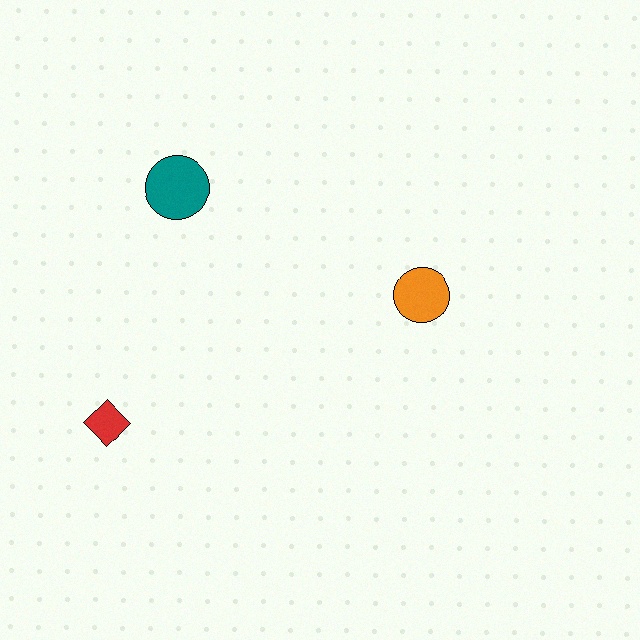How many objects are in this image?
There are 3 objects.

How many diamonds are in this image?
There is 1 diamond.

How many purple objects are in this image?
There are no purple objects.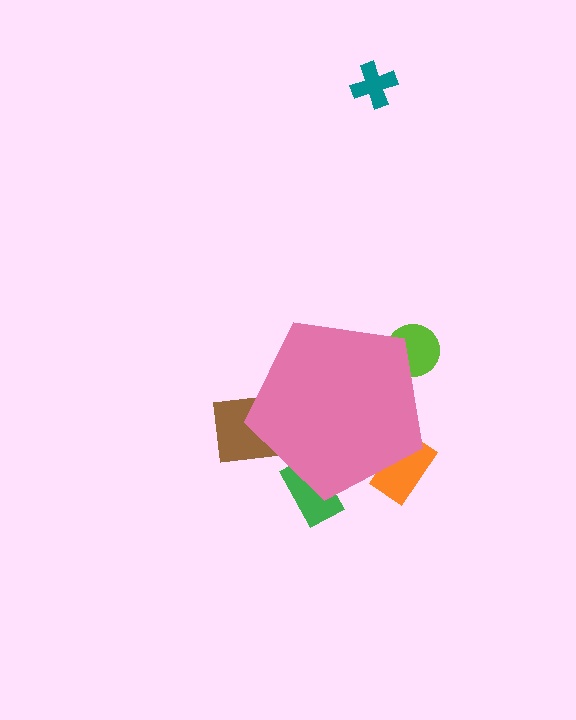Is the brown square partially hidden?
Yes, the brown square is partially hidden behind the pink pentagon.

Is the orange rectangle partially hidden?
Yes, the orange rectangle is partially hidden behind the pink pentagon.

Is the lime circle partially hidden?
Yes, the lime circle is partially hidden behind the pink pentagon.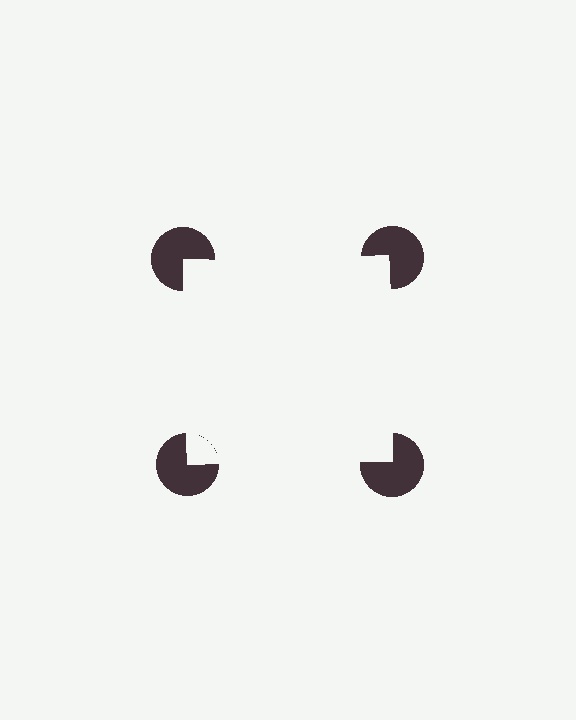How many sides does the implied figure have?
4 sides.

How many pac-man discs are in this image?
There are 4 — one at each vertex of the illusory square.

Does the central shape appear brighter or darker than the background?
It typically appears slightly brighter than the background, even though no actual brightness change is drawn.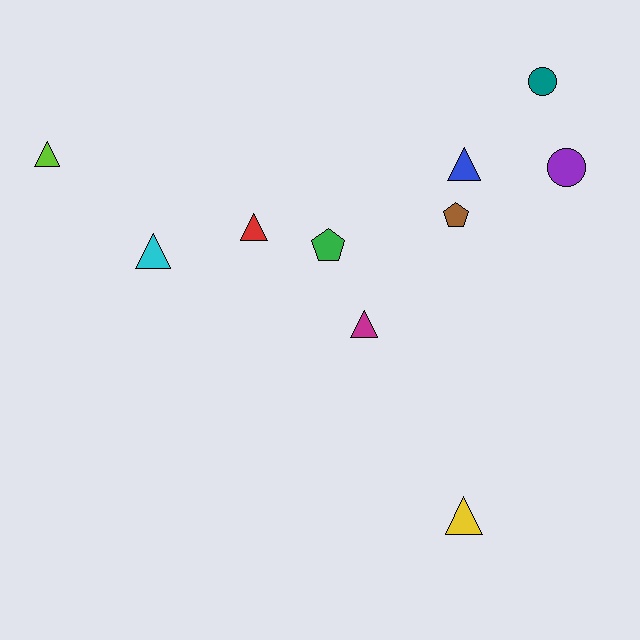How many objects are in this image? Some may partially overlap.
There are 10 objects.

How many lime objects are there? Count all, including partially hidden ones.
There is 1 lime object.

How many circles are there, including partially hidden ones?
There are 2 circles.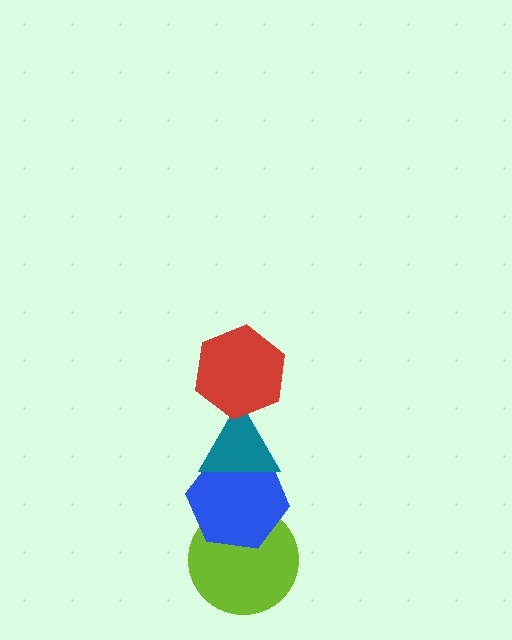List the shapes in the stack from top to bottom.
From top to bottom: the red hexagon, the teal triangle, the blue hexagon, the lime circle.